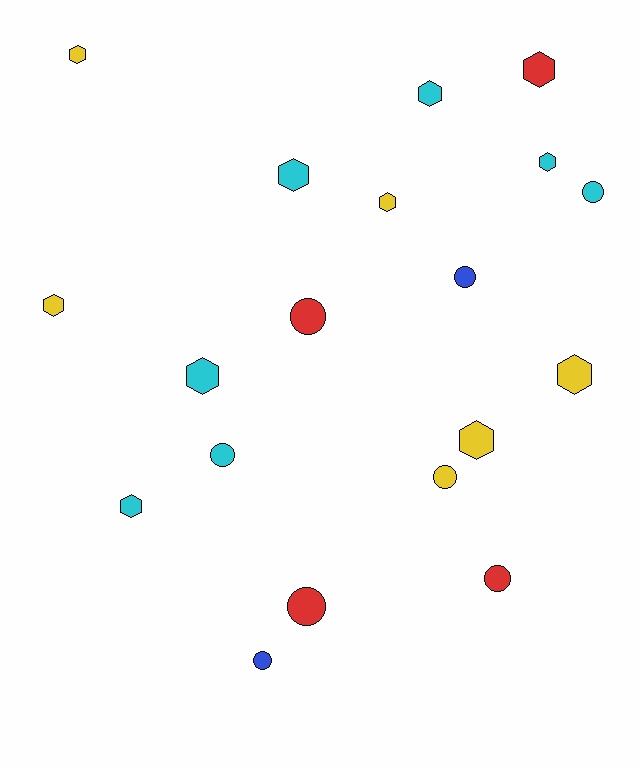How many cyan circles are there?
There are 2 cyan circles.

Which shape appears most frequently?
Hexagon, with 11 objects.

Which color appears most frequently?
Cyan, with 7 objects.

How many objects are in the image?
There are 19 objects.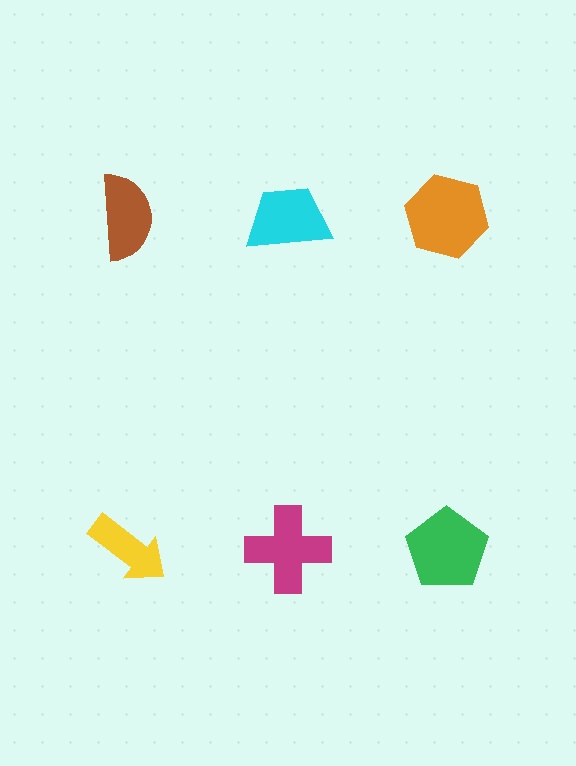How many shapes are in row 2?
3 shapes.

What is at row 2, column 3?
A green pentagon.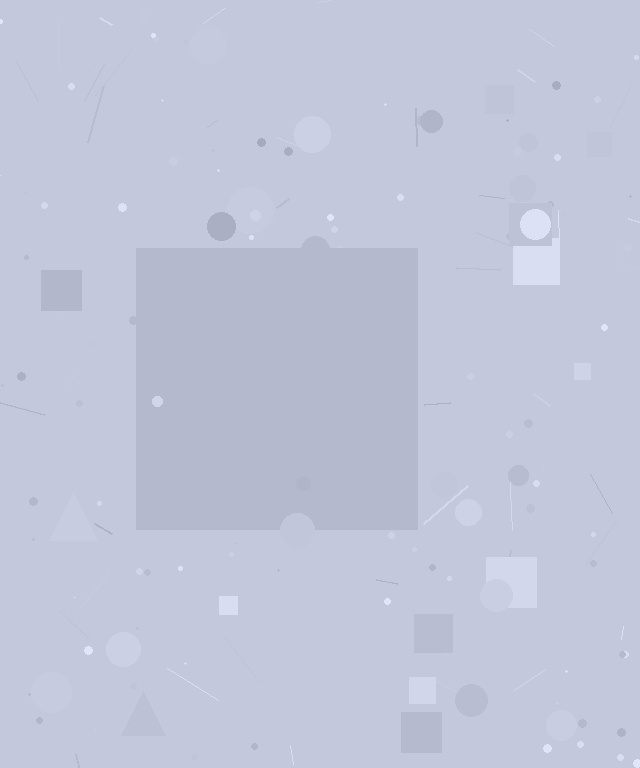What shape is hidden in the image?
A square is hidden in the image.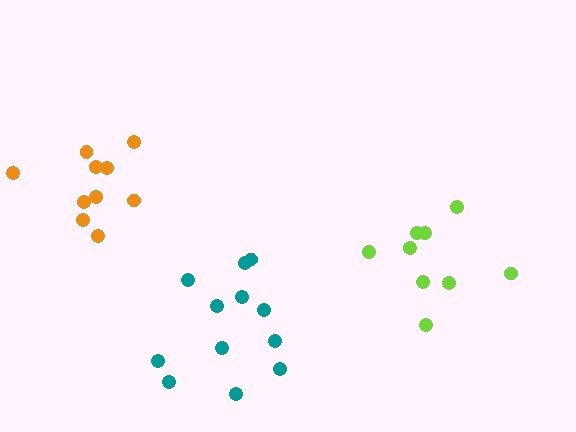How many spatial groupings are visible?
There are 3 spatial groupings.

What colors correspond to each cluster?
The clusters are colored: teal, lime, orange.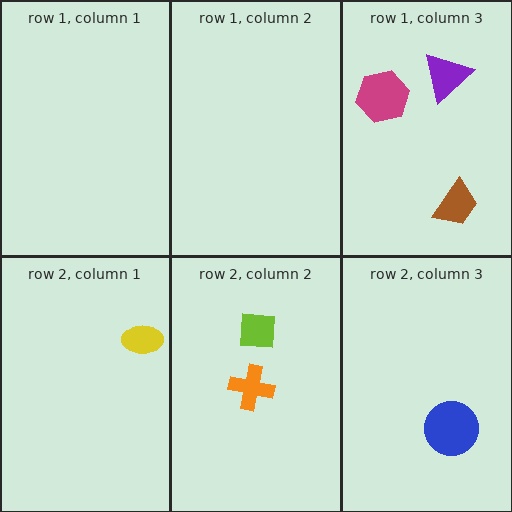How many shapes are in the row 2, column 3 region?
1.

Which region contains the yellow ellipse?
The row 2, column 1 region.